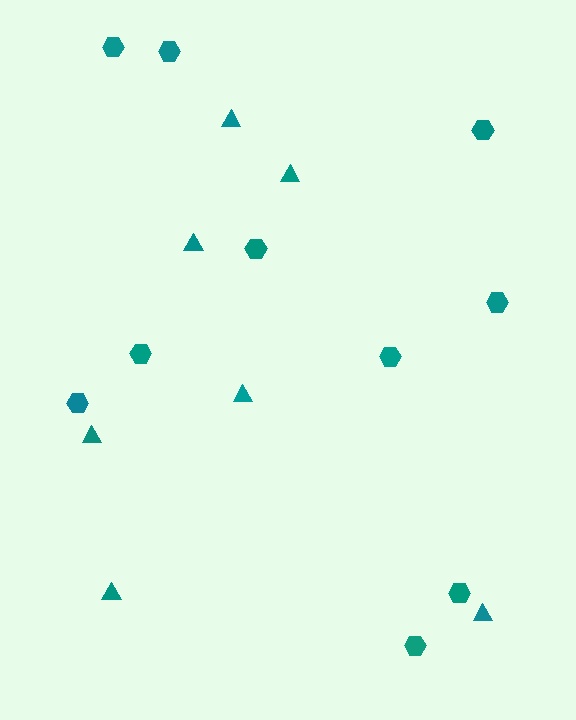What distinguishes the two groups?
There are 2 groups: one group of hexagons (10) and one group of triangles (7).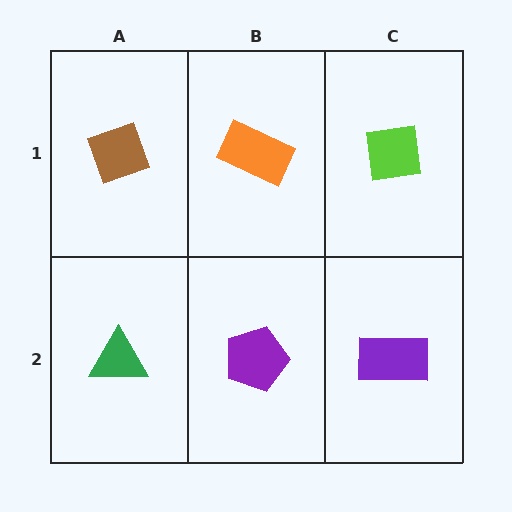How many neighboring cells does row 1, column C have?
2.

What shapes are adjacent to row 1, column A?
A green triangle (row 2, column A), an orange rectangle (row 1, column B).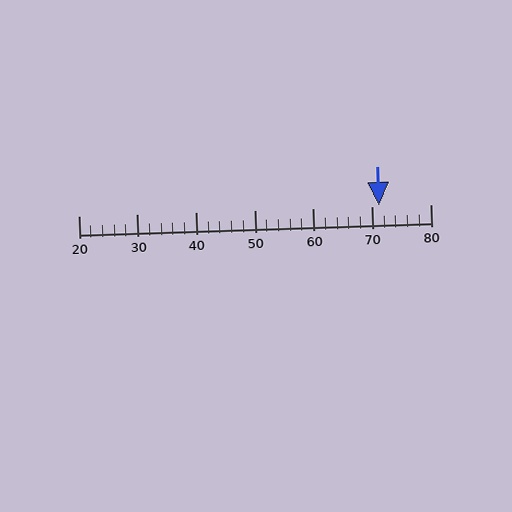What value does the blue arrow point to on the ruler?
The blue arrow points to approximately 71.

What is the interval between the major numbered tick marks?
The major tick marks are spaced 10 units apart.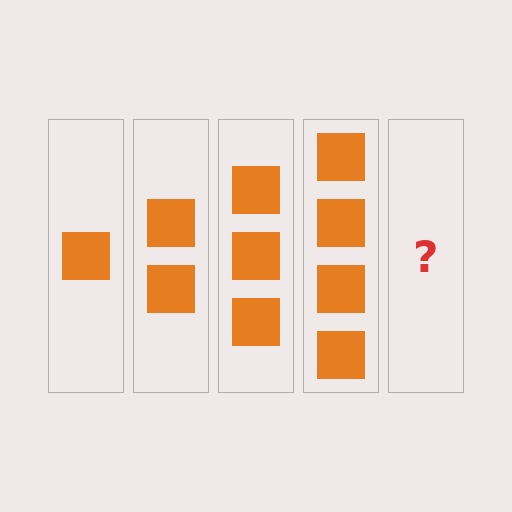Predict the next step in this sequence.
The next step is 5 squares.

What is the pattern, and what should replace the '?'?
The pattern is that each step adds one more square. The '?' should be 5 squares.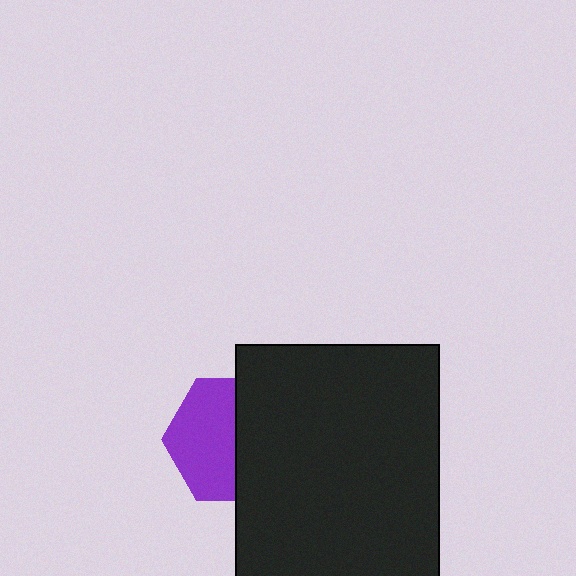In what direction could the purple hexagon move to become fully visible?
The purple hexagon could move left. That would shift it out from behind the black rectangle entirely.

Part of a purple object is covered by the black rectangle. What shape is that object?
It is a hexagon.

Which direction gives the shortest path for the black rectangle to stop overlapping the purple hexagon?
Moving right gives the shortest separation.